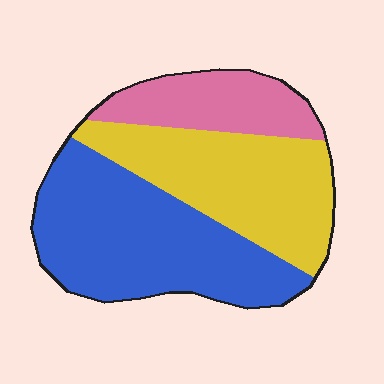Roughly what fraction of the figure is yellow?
Yellow takes up about three eighths (3/8) of the figure.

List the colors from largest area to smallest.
From largest to smallest: blue, yellow, pink.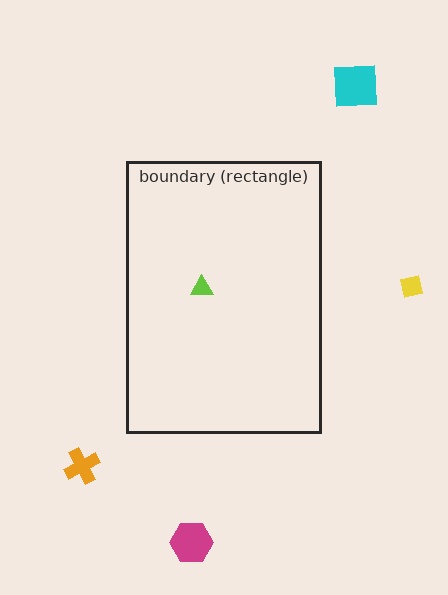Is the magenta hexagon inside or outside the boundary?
Outside.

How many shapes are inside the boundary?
1 inside, 4 outside.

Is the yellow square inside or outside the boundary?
Outside.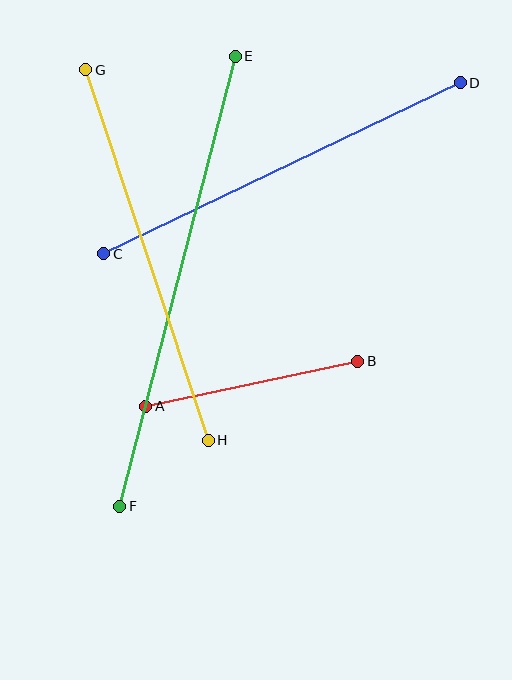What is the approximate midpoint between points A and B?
The midpoint is at approximately (252, 384) pixels.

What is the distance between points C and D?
The distance is approximately 395 pixels.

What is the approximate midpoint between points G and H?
The midpoint is at approximately (147, 255) pixels.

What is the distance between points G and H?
The distance is approximately 390 pixels.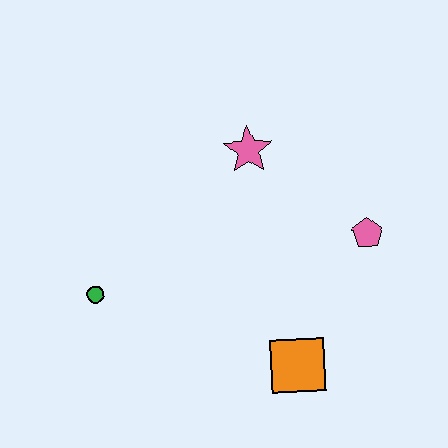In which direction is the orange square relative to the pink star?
The orange square is below the pink star.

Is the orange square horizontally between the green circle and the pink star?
No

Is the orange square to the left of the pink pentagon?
Yes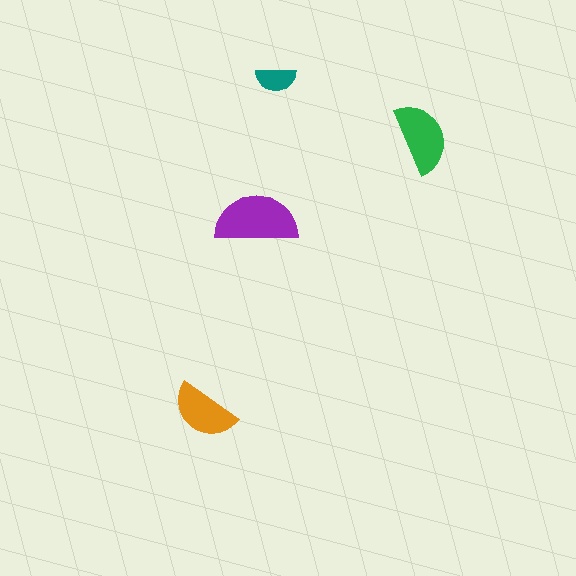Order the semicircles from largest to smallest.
the purple one, the green one, the orange one, the teal one.